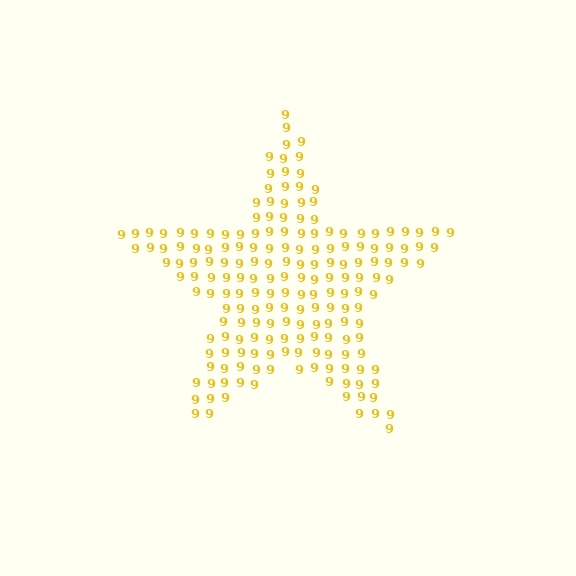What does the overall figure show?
The overall figure shows a star.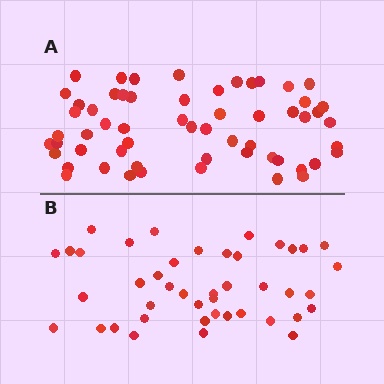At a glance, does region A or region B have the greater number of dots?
Region A (the top region) has more dots.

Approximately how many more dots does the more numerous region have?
Region A has approximately 15 more dots than region B.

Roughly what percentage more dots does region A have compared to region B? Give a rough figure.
About 35% more.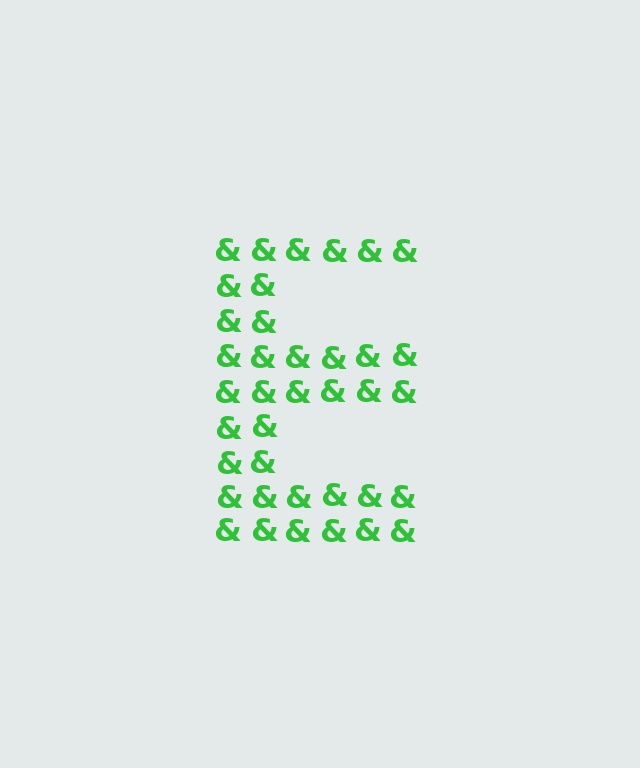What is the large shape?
The large shape is the letter E.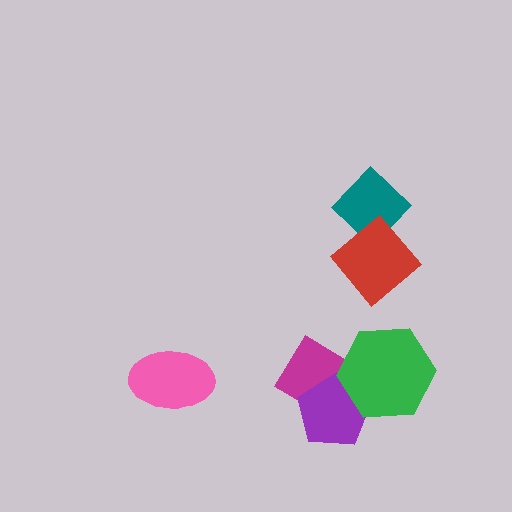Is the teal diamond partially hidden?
Yes, it is partially covered by another shape.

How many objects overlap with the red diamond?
1 object overlaps with the red diamond.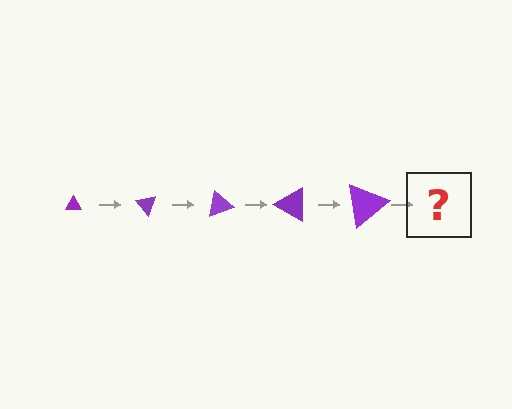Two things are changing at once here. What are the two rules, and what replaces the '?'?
The two rules are that the triangle grows larger each step and it rotates 50 degrees each step. The '?' should be a triangle, larger than the previous one and rotated 250 degrees from the start.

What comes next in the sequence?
The next element should be a triangle, larger than the previous one and rotated 250 degrees from the start.